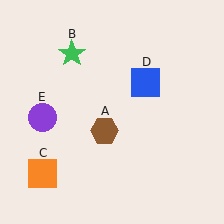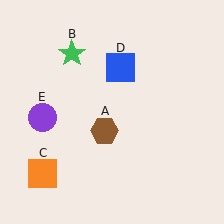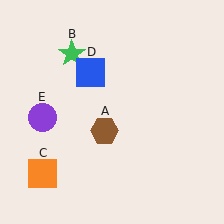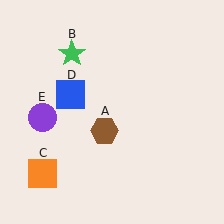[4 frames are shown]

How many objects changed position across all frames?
1 object changed position: blue square (object D).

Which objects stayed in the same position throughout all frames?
Brown hexagon (object A) and green star (object B) and orange square (object C) and purple circle (object E) remained stationary.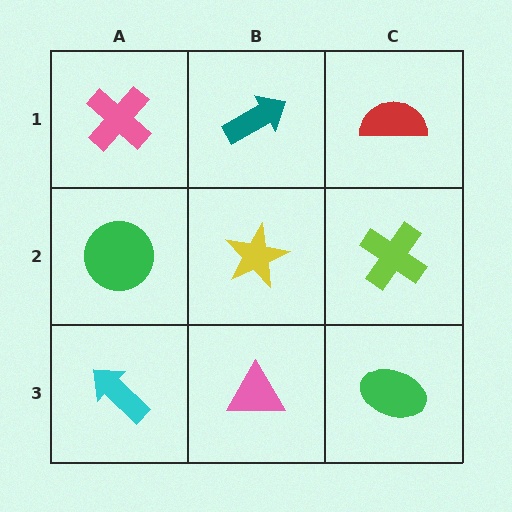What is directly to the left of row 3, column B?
A cyan arrow.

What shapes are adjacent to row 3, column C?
A lime cross (row 2, column C), a pink triangle (row 3, column B).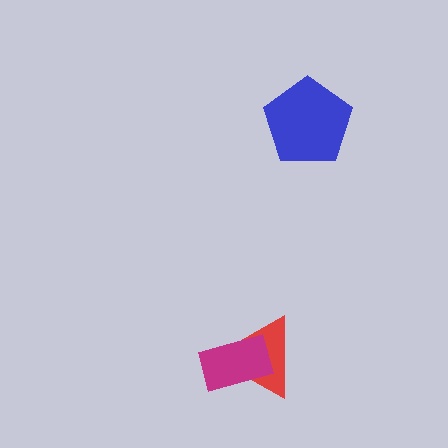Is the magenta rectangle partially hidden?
No, no other shape covers it.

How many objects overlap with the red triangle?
1 object overlaps with the red triangle.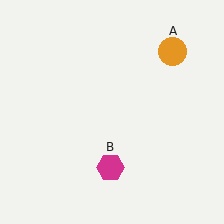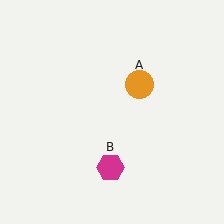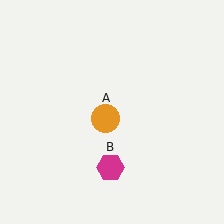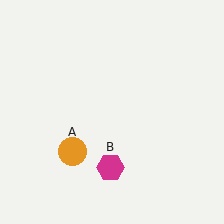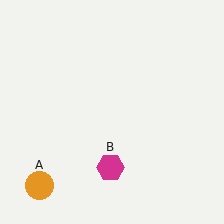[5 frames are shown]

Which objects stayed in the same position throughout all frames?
Magenta hexagon (object B) remained stationary.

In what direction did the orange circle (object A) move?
The orange circle (object A) moved down and to the left.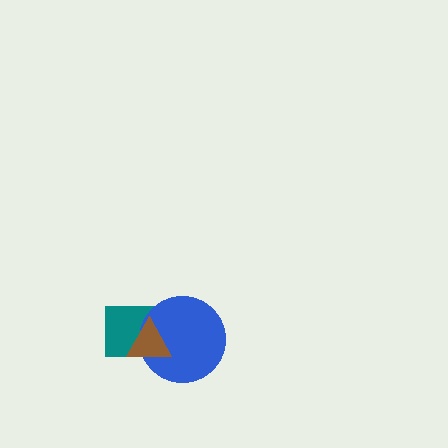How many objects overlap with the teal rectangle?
2 objects overlap with the teal rectangle.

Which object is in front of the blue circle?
The brown triangle is in front of the blue circle.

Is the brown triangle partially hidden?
No, no other shape covers it.